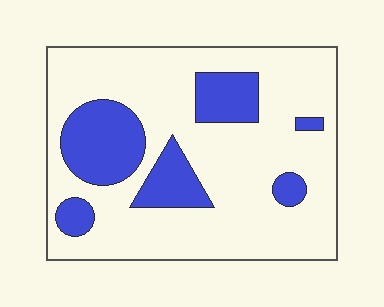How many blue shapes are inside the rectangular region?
6.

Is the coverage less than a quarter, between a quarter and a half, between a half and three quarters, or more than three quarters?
Less than a quarter.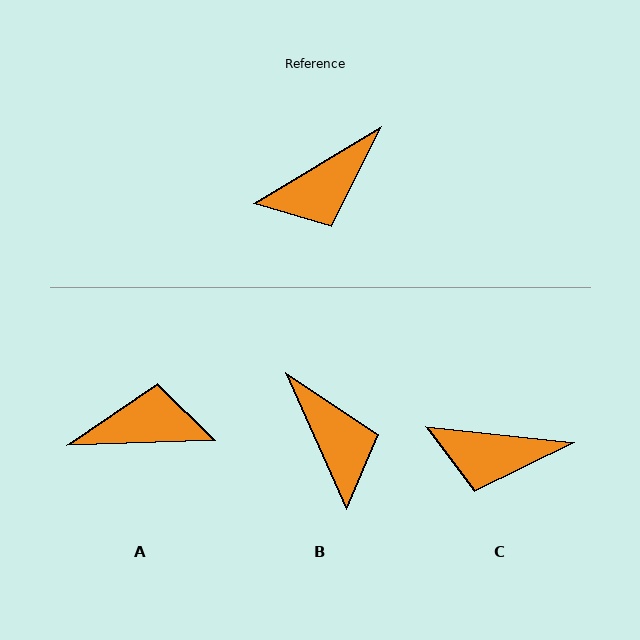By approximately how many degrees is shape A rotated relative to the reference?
Approximately 151 degrees counter-clockwise.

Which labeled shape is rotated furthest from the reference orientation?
A, about 151 degrees away.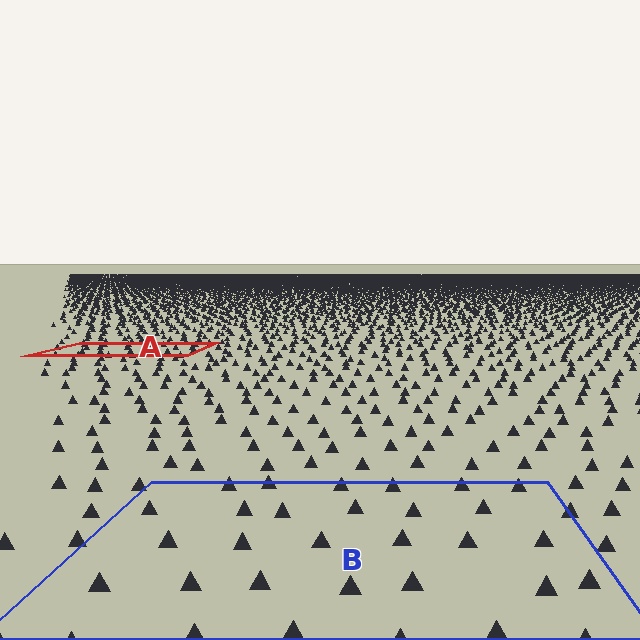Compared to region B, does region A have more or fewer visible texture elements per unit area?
Region A has more texture elements per unit area — they are packed more densely because it is farther away.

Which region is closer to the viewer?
Region B is closer. The texture elements there are larger and more spread out.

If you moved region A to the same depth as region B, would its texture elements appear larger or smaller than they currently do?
They would appear larger. At a closer depth, the same texture elements are projected at a bigger on-screen size.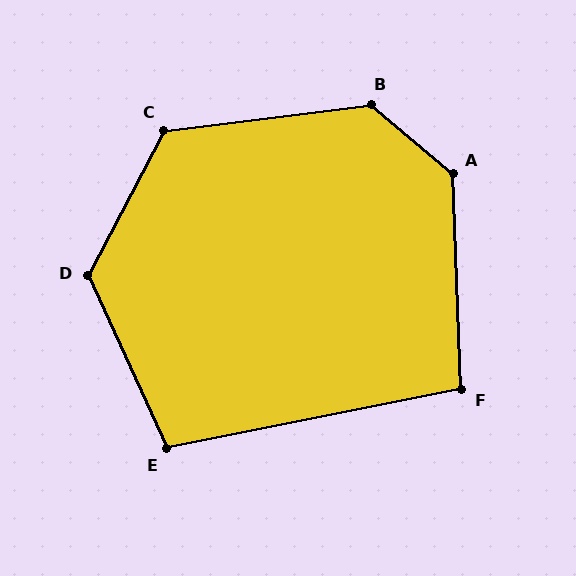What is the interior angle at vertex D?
Approximately 128 degrees (obtuse).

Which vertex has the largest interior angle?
B, at approximately 133 degrees.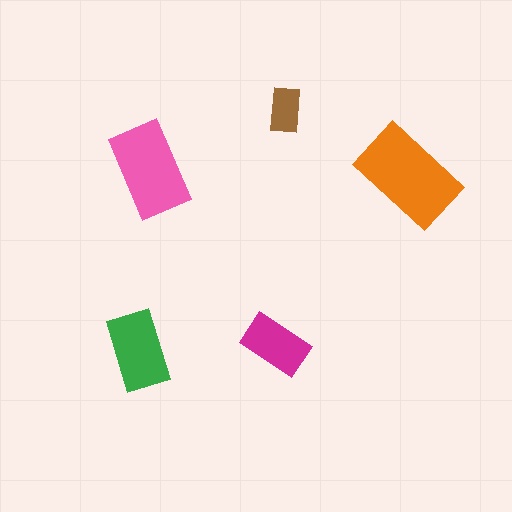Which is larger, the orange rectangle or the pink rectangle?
The orange one.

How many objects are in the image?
There are 5 objects in the image.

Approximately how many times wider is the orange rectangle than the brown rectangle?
About 2.5 times wider.